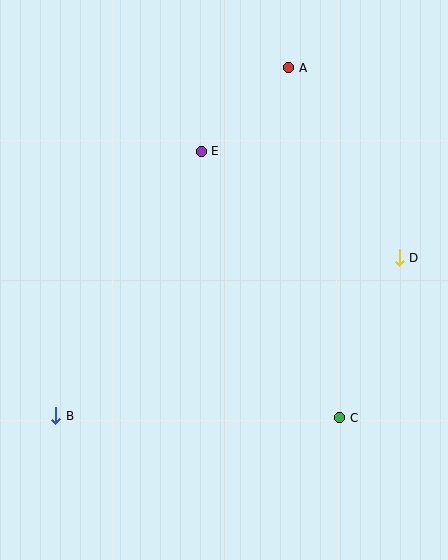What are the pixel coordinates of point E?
Point E is at (201, 151).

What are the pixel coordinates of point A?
Point A is at (289, 68).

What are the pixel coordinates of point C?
Point C is at (340, 418).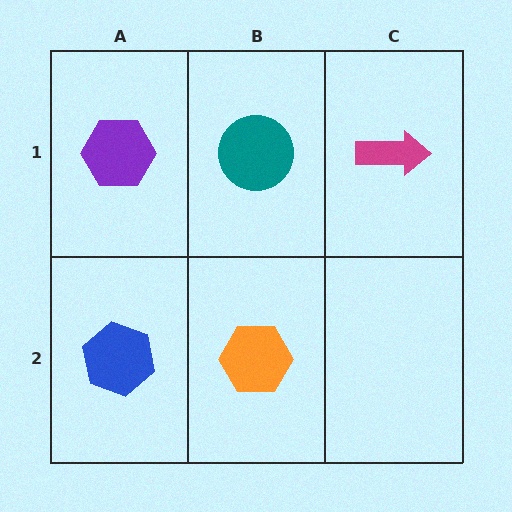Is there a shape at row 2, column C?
No, that cell is empty.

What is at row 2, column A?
A blue hexagon.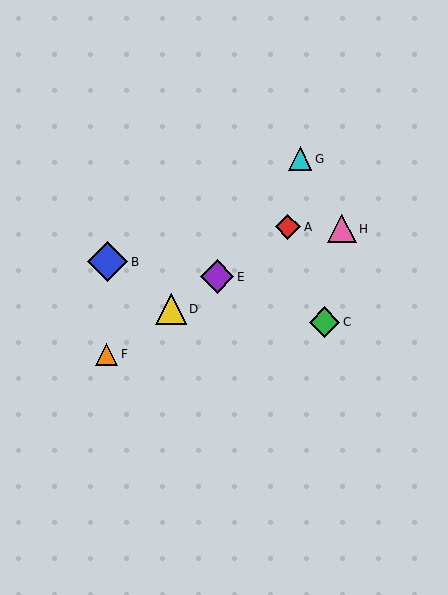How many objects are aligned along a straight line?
4 objects (A, D, E, F) are aligned along a straight line.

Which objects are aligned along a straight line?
Objects A, D, E, F are aligned along a straight line.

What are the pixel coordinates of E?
Object E is at (217, 277).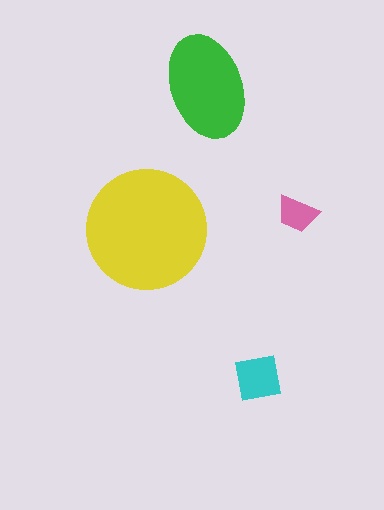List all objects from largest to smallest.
The yellow circle, the green ellipse, the cyan square, the pink trapezoid.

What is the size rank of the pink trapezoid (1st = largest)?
4th.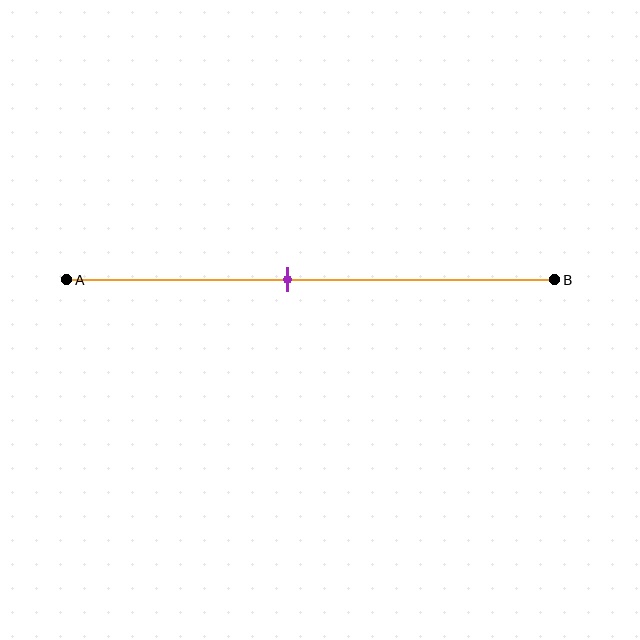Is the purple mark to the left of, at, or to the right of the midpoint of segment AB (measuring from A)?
The purple mark is to the left of the midpoint of segment AB.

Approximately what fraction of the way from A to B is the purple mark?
The purple mark is approximately 45% of the way from A to B.